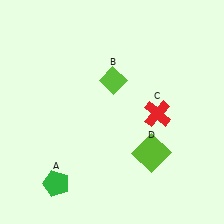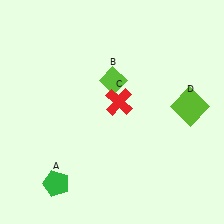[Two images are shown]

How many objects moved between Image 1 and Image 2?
2 objects moved between the two images.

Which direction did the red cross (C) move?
The red cross (C) moved left.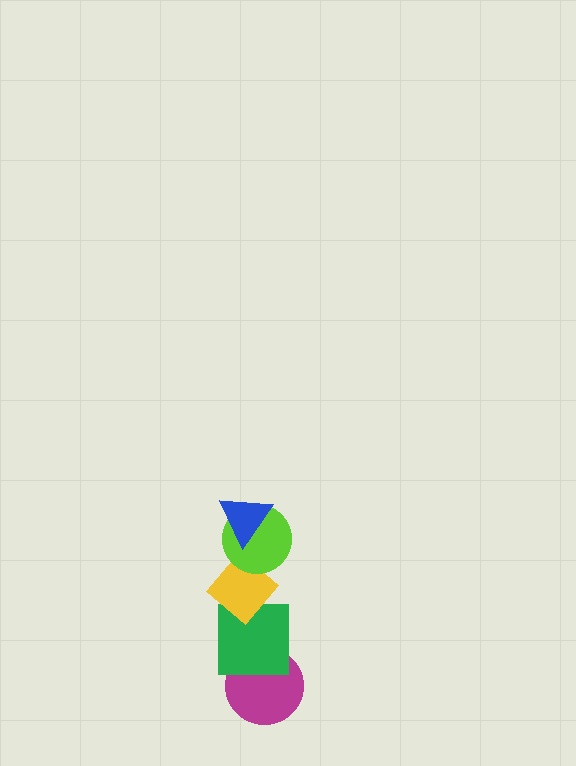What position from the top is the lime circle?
The lime circle is 2nd from the top.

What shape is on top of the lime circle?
The blue triangle is on top of the lime circle.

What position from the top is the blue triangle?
The blue triangle is 1st from the top.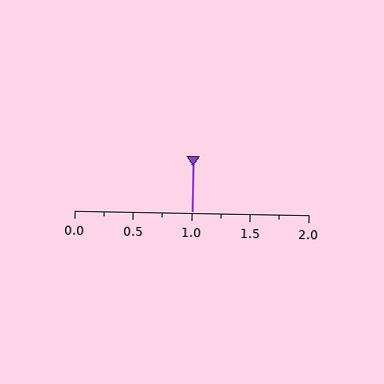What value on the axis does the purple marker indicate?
The marker indicates approximately 1.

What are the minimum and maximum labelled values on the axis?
The axis runs from 0.0 to 2.0.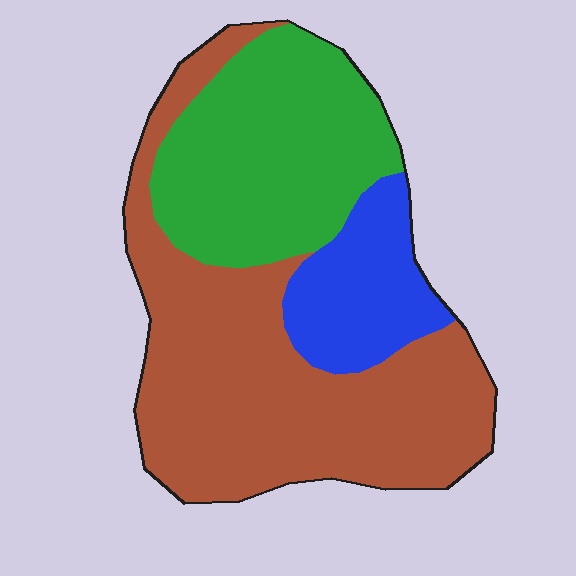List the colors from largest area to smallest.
From largest to smallest: brown, green, blue.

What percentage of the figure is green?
Green takes up about one third (1/3) of the figure.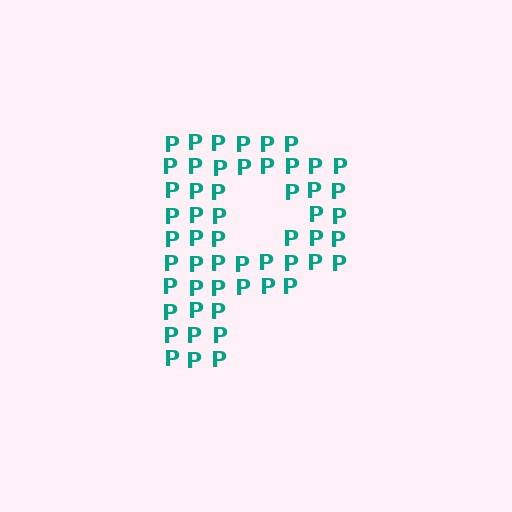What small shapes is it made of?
It is made of small letter P's.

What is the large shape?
The large shape is the letter P.